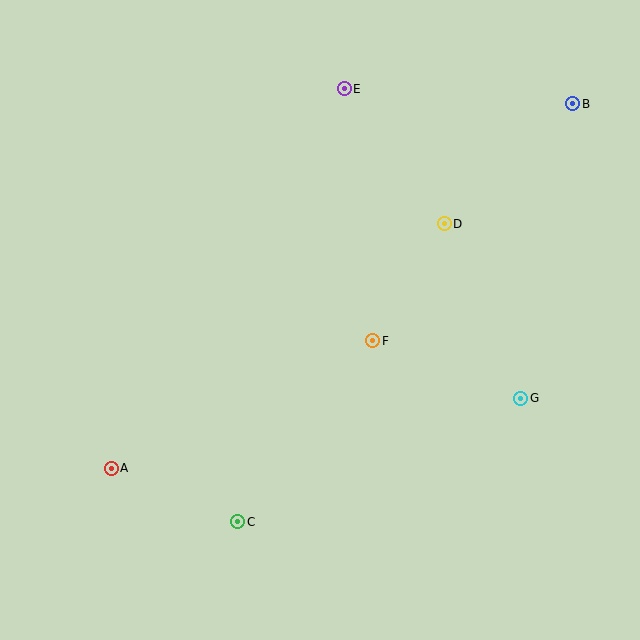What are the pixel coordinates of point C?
Point C is at (238, 522).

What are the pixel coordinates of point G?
Point G is at (521, 398).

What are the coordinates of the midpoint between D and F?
The midpoint between D and F is at (408, 282).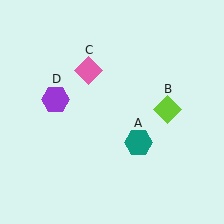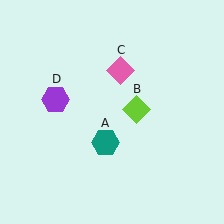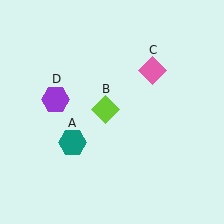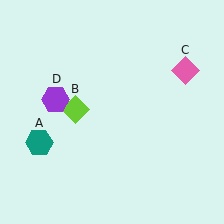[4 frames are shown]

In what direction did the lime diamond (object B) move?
The lime diamond (object B) moved left.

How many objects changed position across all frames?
3 objects changed position: teal hexagon (object A), lime diamond (object B), pink diamond (object C).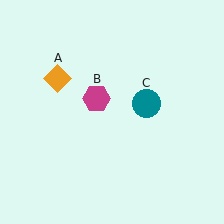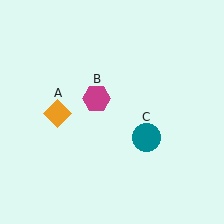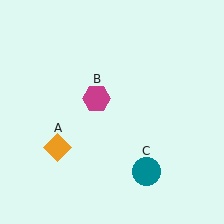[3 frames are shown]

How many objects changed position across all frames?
2 objects changed position: orange diamond (object A), teal circle (object C).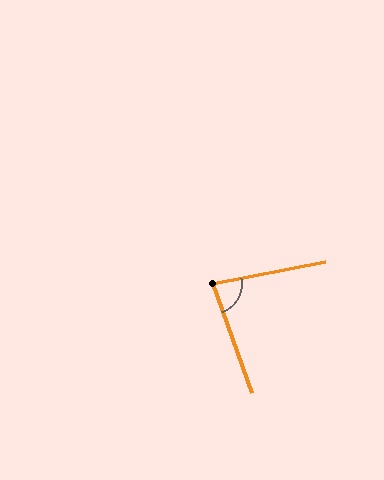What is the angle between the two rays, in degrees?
Approximately 81 degrees.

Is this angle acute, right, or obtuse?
It is acute.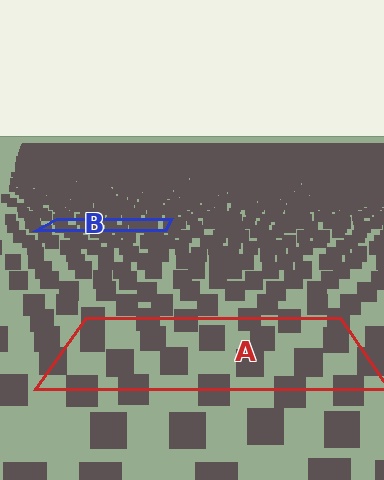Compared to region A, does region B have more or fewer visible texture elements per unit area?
Region B has more texture elements per unit area — they are packed more densely because it is farther away.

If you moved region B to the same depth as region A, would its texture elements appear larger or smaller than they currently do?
They would appear larger. At a closer depth, the same texture elements are projected at a bigger on-screen size.